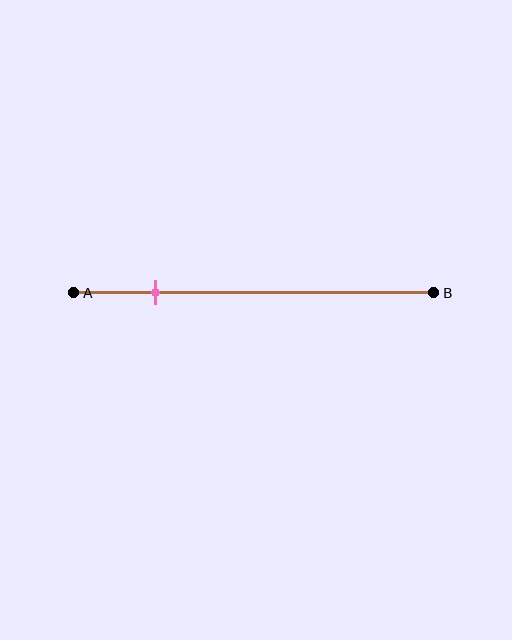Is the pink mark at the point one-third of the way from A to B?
No, the mark is at about 25% from A, not at the 33% one-third point.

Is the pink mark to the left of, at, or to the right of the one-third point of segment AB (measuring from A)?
The pink mark is to the left of the one-third point of segment AB.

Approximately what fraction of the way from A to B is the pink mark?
The pink mark is approximately 25% of the way from A to B.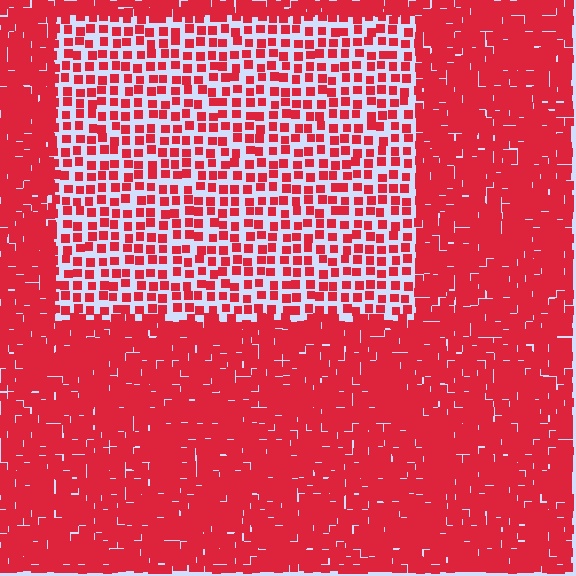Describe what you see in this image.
The image contains small red elements arranged at two different densities. A rectangle-shaped region is visible where the elements are less densely packed than the surrounding area.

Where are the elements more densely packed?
The elements are more densely packed outside the rectangle boundary.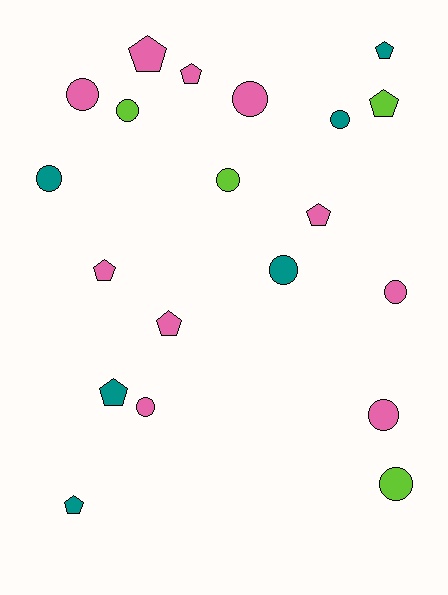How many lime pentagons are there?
There is 1 lime pentagon.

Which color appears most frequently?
Pink, with 10 objects.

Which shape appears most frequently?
Circle, with 11 objects.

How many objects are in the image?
There are 20 objects.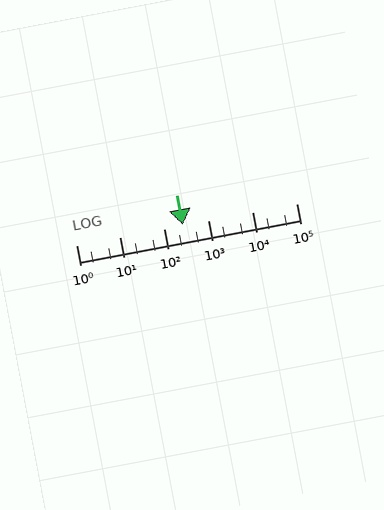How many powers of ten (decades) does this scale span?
The scale spans 5 decades, from 1 to 100000.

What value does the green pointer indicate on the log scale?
The pointer indicates approximately 260.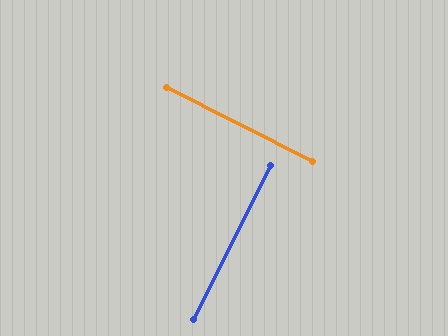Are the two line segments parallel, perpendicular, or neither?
Perpendicular — they meet at approximately 90°.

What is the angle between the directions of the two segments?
Approximately 90 degrees.